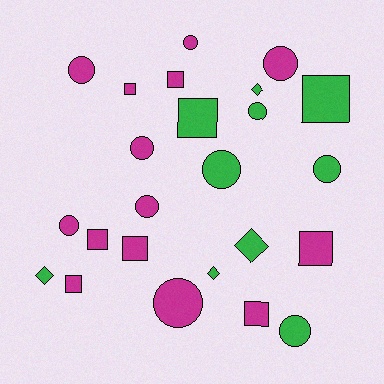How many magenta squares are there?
There are 7 magenta squares.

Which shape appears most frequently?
Circle, with 11 objects.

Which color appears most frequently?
Magenta, with 14 objects.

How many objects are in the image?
There are 24 objects.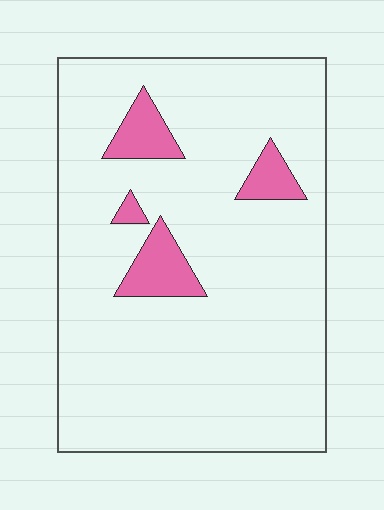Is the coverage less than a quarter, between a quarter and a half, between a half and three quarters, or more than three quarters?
Less than a quarter.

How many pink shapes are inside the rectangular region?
4.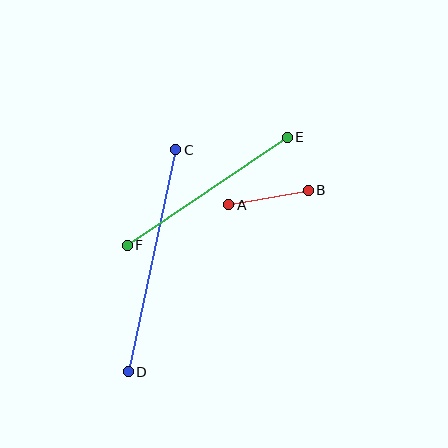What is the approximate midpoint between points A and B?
The midpoint is at approximately (268, 197) pixels.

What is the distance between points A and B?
The distance is approximately 80 pixels.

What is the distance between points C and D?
The distance is approximately 227 pixels.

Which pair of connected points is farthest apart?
Points C and D are farthest apart.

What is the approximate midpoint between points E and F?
The midpoint is at approximately (207, 191) pixels.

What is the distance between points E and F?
The distance is approximately 193 pixels.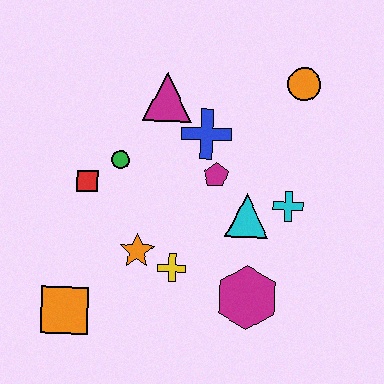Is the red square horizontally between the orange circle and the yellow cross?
No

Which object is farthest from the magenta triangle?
The orange square is farthest from the magenta triangle.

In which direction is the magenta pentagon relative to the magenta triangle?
The magenta pentagon is below the magenta triangle.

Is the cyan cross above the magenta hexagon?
Yes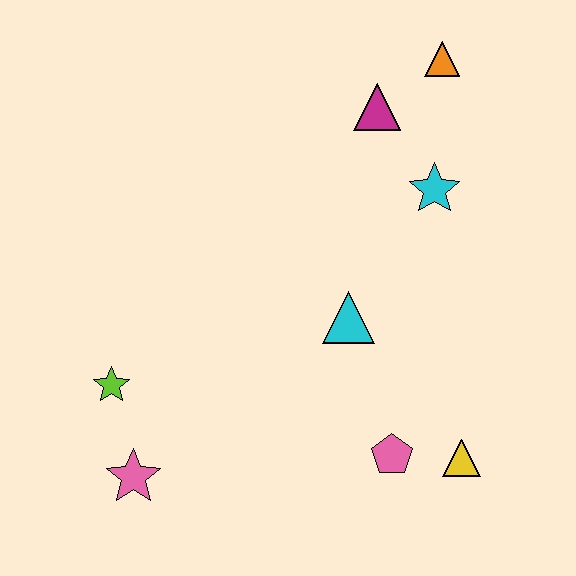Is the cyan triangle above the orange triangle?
No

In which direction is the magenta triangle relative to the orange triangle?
The magenta triangle is to the left of the orange triangle.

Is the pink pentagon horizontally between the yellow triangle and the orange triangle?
No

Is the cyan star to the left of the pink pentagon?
No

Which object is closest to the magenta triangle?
The orange triangle is closest to the magenta triangle.